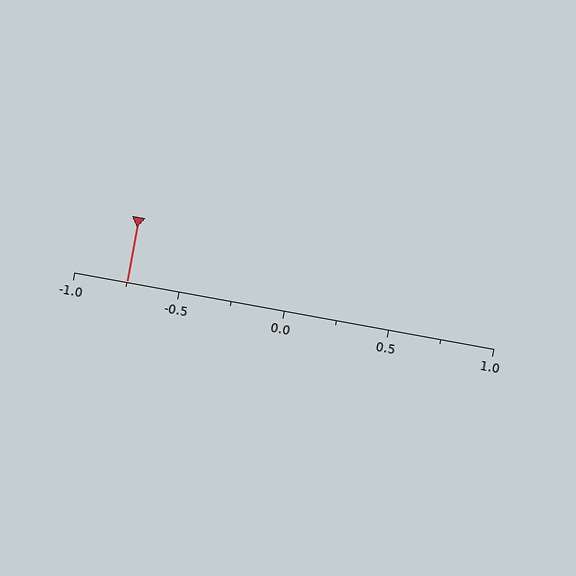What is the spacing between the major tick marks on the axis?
The major ticks are spaced 0.5 apart.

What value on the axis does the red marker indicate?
The marker indicates approximately -0.75.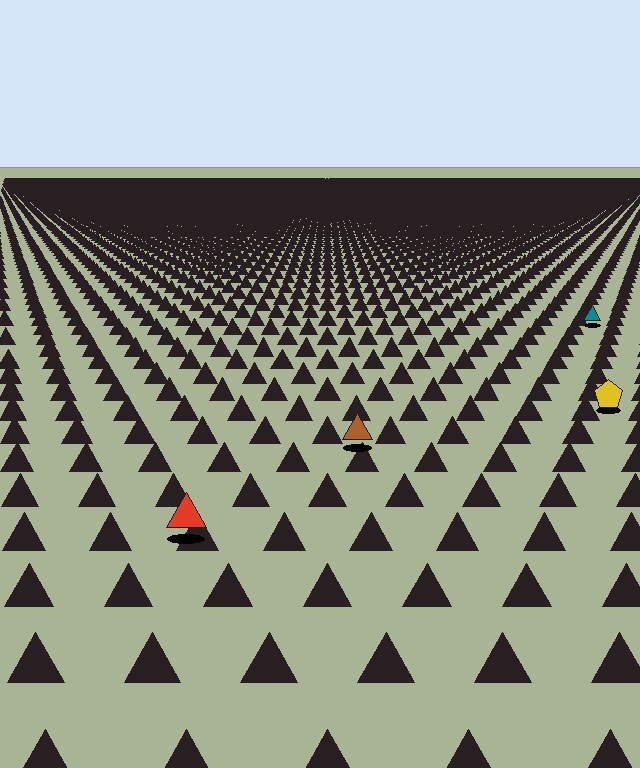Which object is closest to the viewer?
The red triangle is closest. The texture marks near it are larger and more spread out.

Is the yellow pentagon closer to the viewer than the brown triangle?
No. The brown triangle is closer — you can tell from the texture gradient: the ground texture is coarser near it.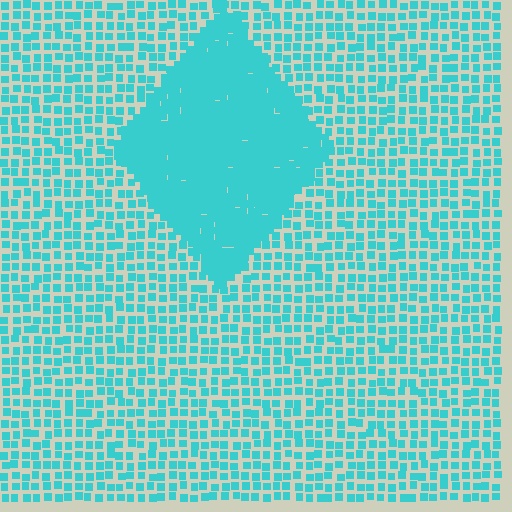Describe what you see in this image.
The image contains small cyan elements arranged at two different densities. A diamond-shaped region is visible where the elements are more densely packed than the surrounding area.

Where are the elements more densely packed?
The elements are more densely packed inside the diamond boundary.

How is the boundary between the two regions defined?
The boundary is defined by a change in element density (approximately 2.4x ratio). All elements are the same color, size, and shape.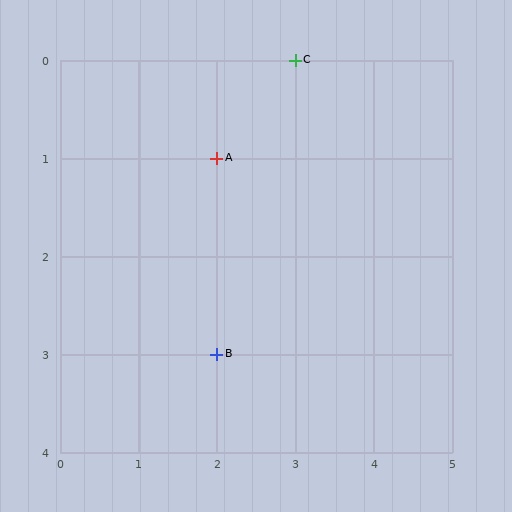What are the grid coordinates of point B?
Point B is at grid coordinates (2, 3).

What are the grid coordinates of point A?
Point A is at grid coordinates (2, 1).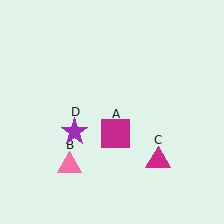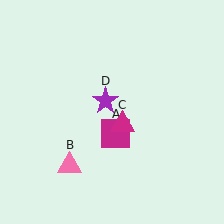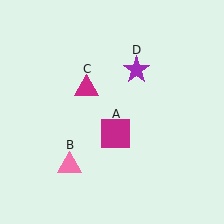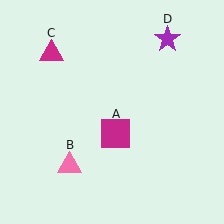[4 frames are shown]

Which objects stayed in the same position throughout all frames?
Magenta square (object A) and pink triangle (object B) remained stationary.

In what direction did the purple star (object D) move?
The purple star (object D) moved up and to the right.